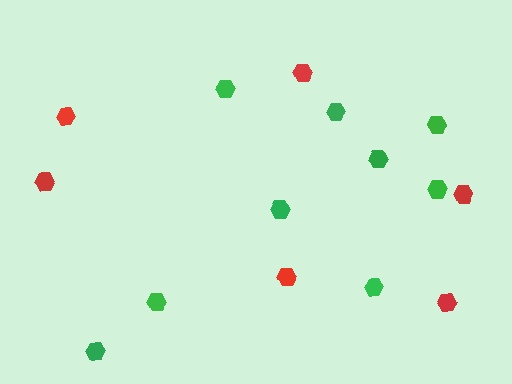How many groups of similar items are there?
There are 2 groups: one group of red hexagons (6) and one group of green hexagons (9).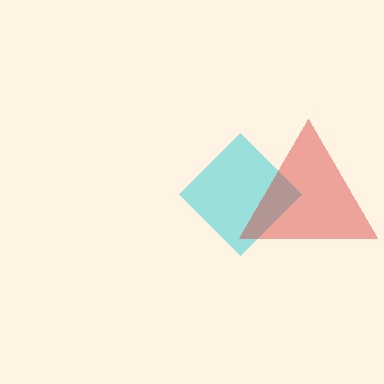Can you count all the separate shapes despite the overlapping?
Yes, there are 2 separate shapes.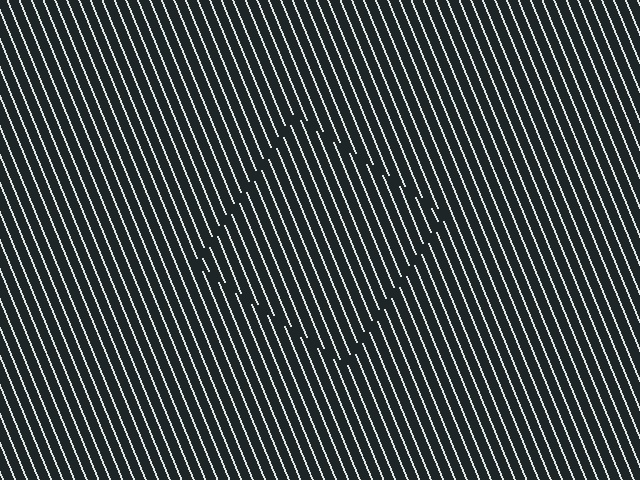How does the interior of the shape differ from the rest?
The interior of the shape contains the same grating, shifted by half a period — the contour is defined by the phase discontinuity where line-ends from the inner and outer gratings abut.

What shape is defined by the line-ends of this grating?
An illusory square. The interior of the shape contains the same grating, shifted by half a period — the contour is defined by the phase discontinuity where line-ends from the inner and outer gratings abut.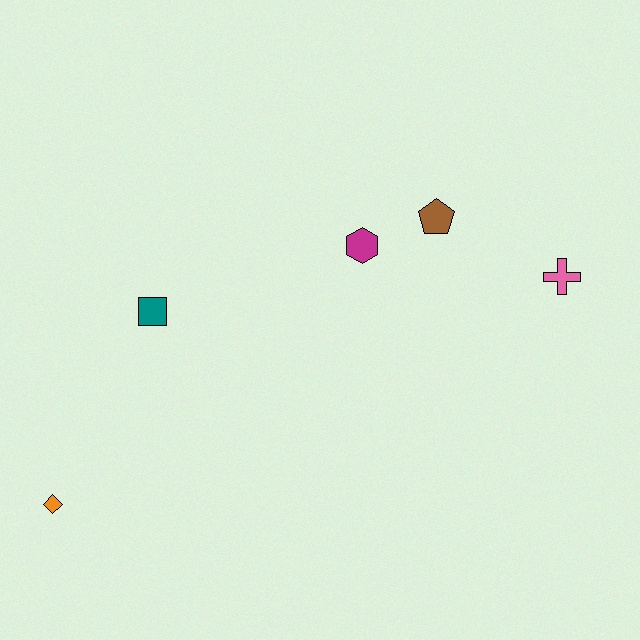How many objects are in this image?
There are 5 objects.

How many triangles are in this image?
There are no triangles.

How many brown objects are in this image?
There is 1 brown object.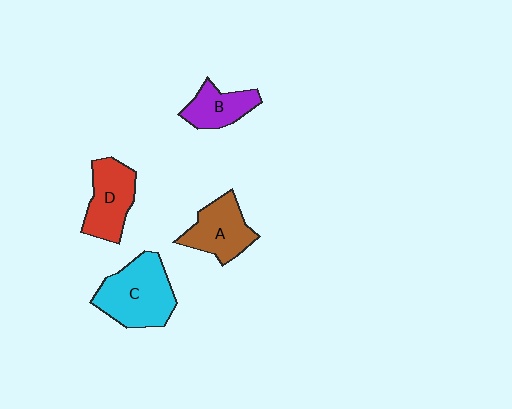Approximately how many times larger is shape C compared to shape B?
Approximately 1.8 times.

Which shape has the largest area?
Shape C (cyan).